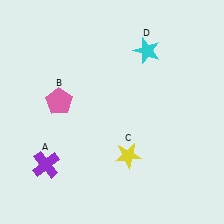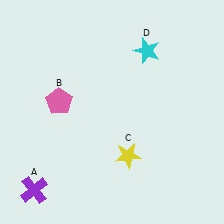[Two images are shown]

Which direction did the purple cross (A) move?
The purple cross (A) moved down.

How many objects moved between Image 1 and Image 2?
1 object moved between the two images.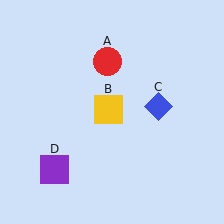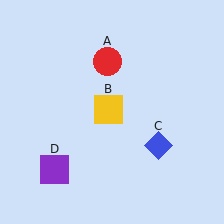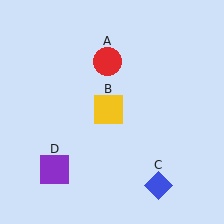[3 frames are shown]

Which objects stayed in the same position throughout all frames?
Red circle (object A) and yellow square (object B) and purple square (object D) remained stationary.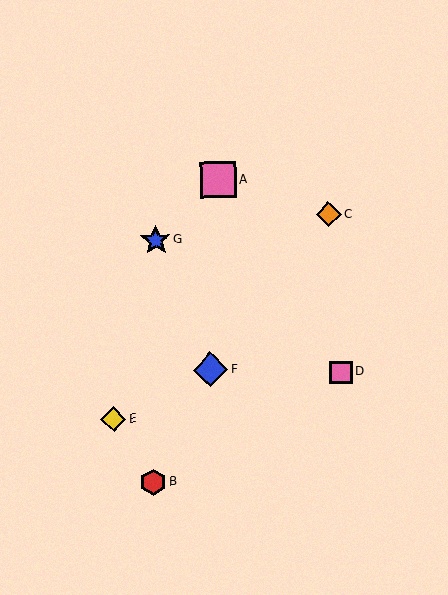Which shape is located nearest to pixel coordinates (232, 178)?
The pink square (labeled A) at (218, 180) is nearest to that location.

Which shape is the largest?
The pink square (labeled A) is the largest.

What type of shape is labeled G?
Shape G is a blue star.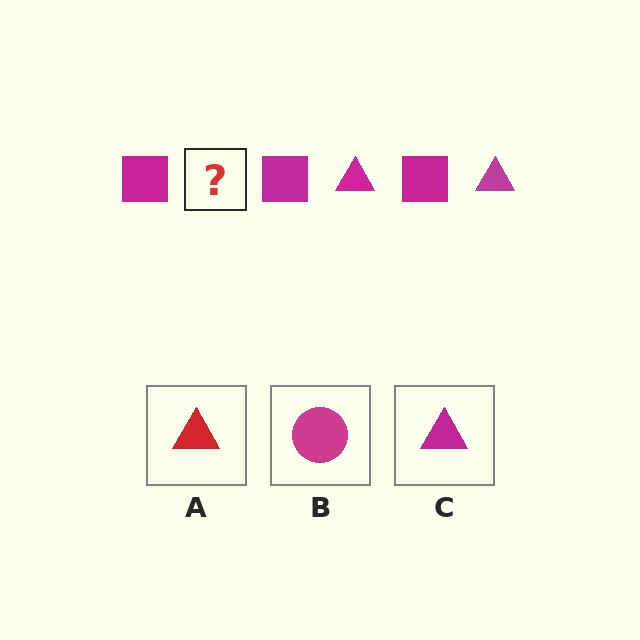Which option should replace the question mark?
Option C.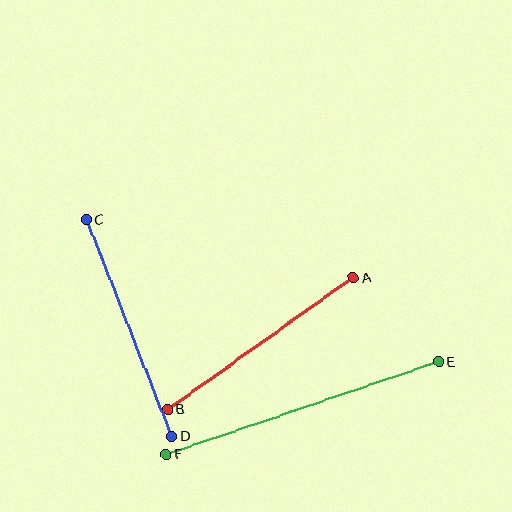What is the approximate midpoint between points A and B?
The midpoint is at approximately (260, 344) pixels.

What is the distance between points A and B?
The distance is approximately 228 pixels.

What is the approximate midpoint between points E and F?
The midpoint is at approximately (302, 408) pixels.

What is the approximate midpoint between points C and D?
The midpoint is at approximately (129, 328) pixels.